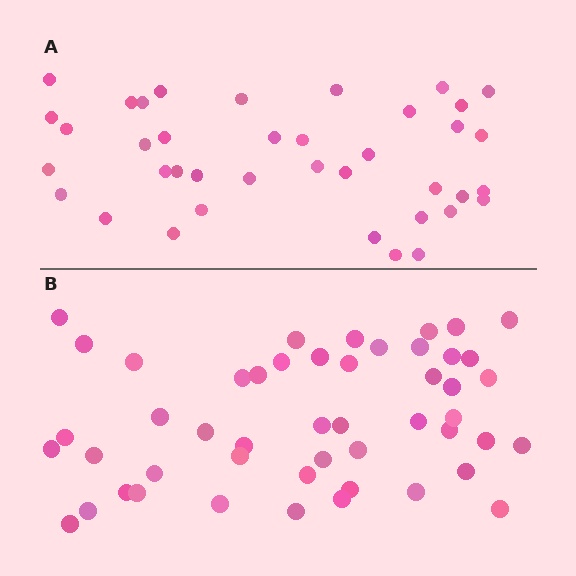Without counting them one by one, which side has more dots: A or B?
Region B (the bottom region) has more dots.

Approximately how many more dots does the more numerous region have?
Region B has roughly 10 or so more dots than region A.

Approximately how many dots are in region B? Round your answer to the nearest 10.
About 50 dots. (The exact count is 49, which rounds to 50.)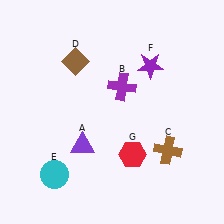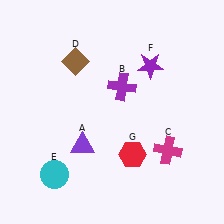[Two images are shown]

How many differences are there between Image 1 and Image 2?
There is 1 difference between the two images.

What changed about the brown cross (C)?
In Image 1, C is brown. In Image 2, it changed to magenta.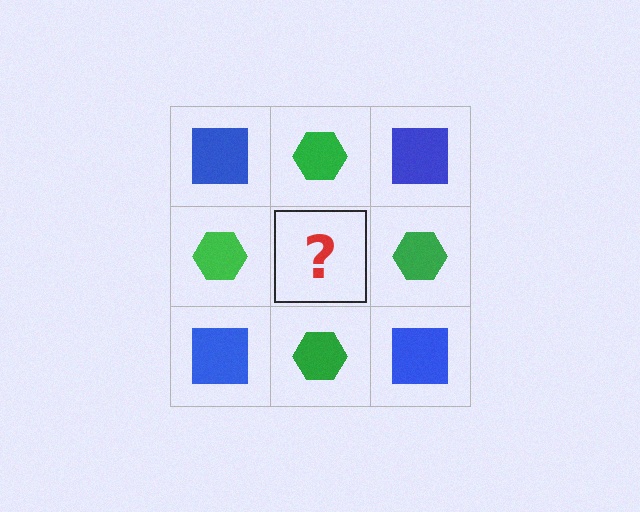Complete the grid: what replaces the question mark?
The question mark should be replaced with a blue square.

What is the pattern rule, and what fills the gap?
The rule is that it alternates blue square and green hexagon in a checkerboard pattern. The gap should be filled with a blue square.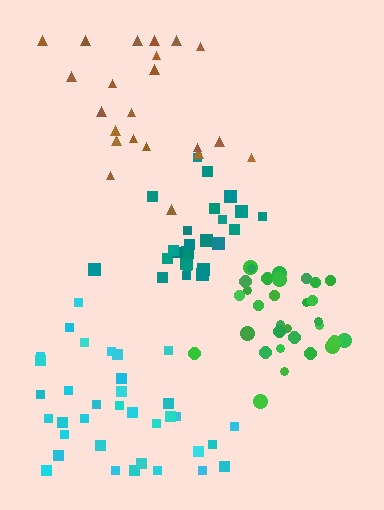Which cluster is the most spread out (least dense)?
Brown.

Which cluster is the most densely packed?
Teal.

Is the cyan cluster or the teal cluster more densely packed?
Teal.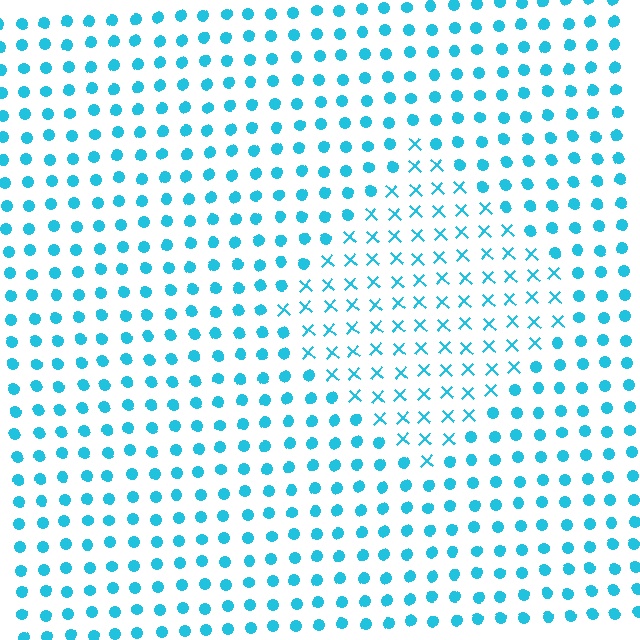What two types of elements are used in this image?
The image uses X marks inside the diamond region and circles outside it.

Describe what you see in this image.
The image is filled with small cyan elements arranged in a uniform grid. A diamond-shaped region contains X marks, while the surrounding area contains circles. The boundary is defined purely by the change in element shape.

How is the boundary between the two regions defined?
The boundary is defined by a change in element shape: X marks inside vs. circles outside. All elements share the same color and spacing.